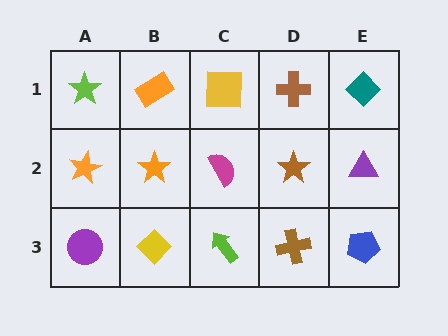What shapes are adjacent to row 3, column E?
A purple triangle (row 2, column E), a brown cross (row 3, column D).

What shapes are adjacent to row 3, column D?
A brown star (row 2, column D), a lime arrow (row 3, column C), a blue pentagon (row 3, column E).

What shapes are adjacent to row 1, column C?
A magenta semicircle (row 2, column C), an orange rectangle (row 1, column B), a brown cross (row 1, column D).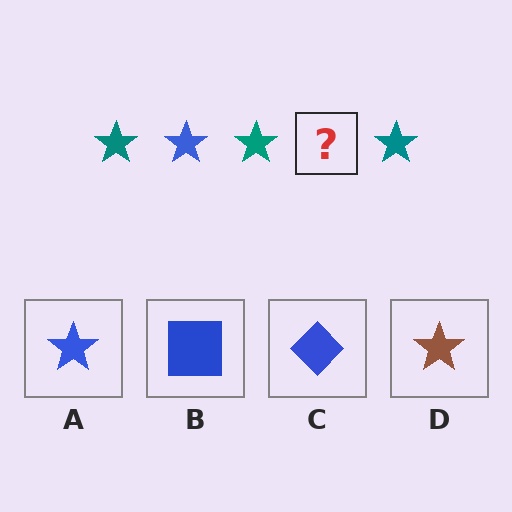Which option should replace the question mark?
Option A.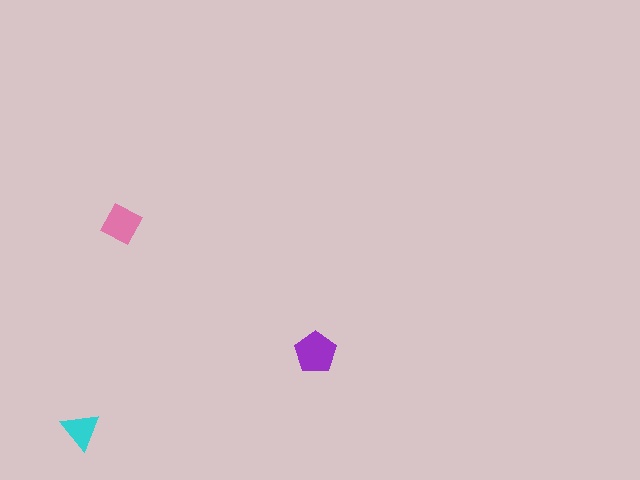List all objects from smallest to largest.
The cyan triangle, the pink square, the purple pentagon.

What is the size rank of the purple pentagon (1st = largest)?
1st.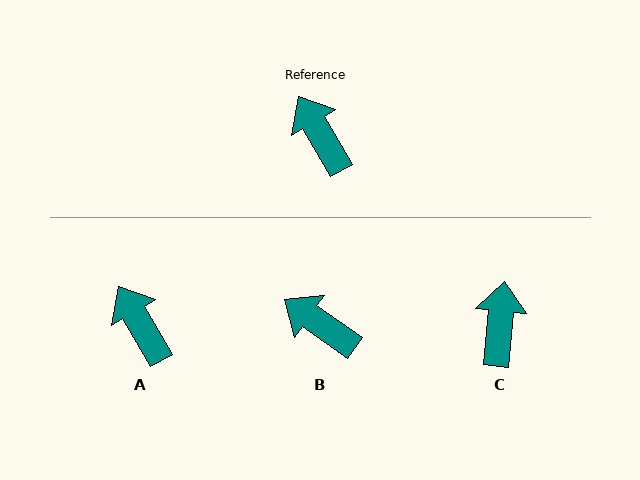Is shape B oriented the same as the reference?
No, it is off by about 25 degrees.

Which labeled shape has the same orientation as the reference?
A.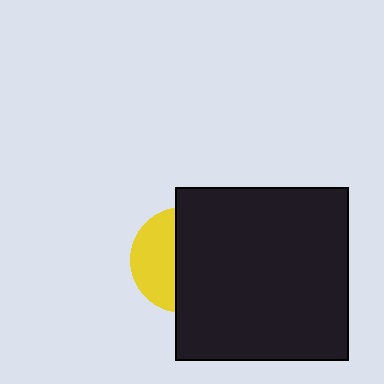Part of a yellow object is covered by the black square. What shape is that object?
It is a circle.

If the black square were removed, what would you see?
You would see the complete yellow circle.